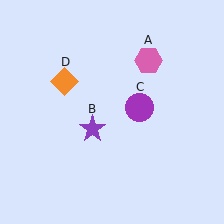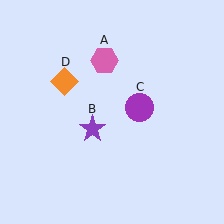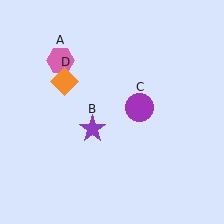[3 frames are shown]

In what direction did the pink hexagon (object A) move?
The pink hexagon (object A) moved left.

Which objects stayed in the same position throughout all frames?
Purple star (object B) and purple circle (object C) and orange diamond (object D) remained stationary.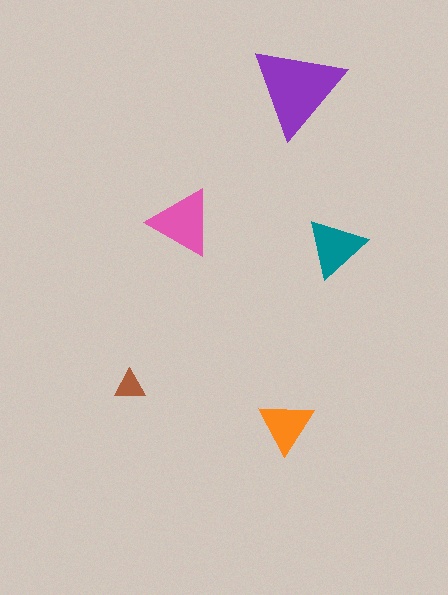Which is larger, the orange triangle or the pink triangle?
The pink one.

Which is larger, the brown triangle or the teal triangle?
The teal one.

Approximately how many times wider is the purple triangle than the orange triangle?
About 1.5 times wider.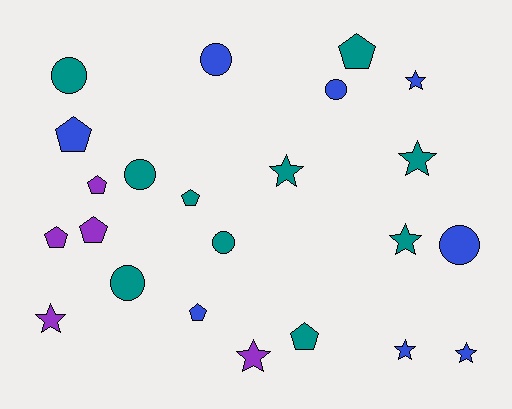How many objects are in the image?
There are 23 objects.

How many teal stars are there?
There are 3 teal stars.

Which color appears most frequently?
Teal, with 10 objects.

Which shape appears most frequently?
Star, with 8 objects.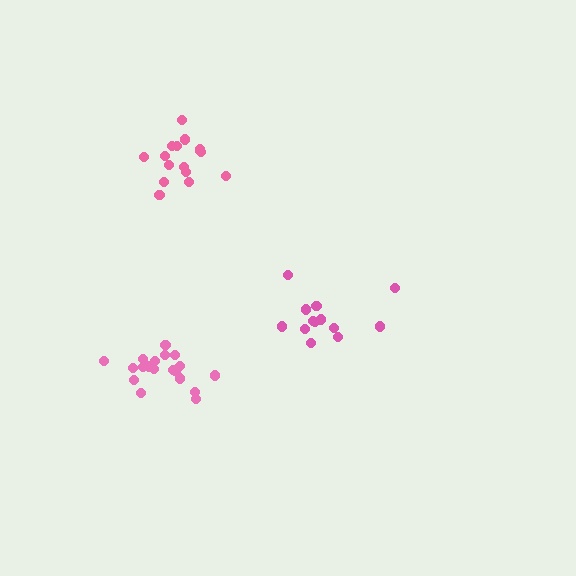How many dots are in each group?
Group 1: 13 dots, Group 2: 16 dots, Group 3: 19 dots (48 total).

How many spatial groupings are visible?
There are 3 spatial groupings.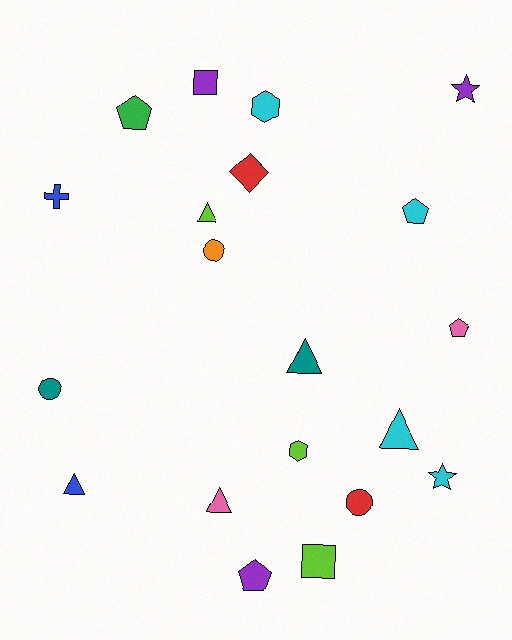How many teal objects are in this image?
There are 2 teal objects.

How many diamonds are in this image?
There is 1 diamond.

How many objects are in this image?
There are 20 objects.